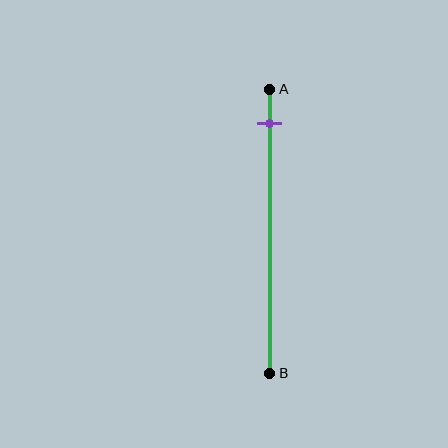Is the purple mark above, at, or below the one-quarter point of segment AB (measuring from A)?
The purple mark is above the one-quarter point of segment AB.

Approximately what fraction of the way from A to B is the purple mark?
The purple mark is approximately 10% of the way from A to B.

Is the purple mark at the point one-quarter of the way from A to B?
No, the mark is at about 10% from A, not at the 25% one-quarter point.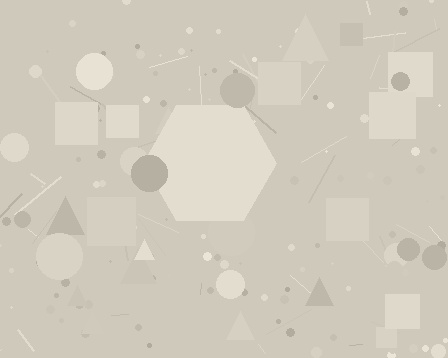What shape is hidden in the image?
A hexagon is hidden in the image.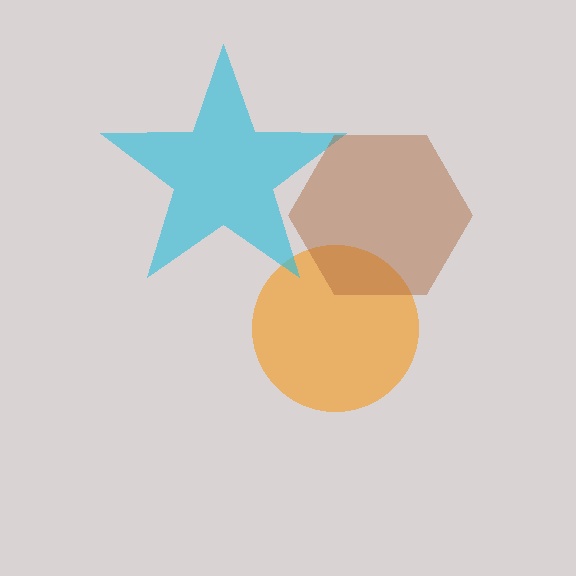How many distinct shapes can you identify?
There are 3 distinct shapes: an orange circle, a cyan star, a brown hexagon.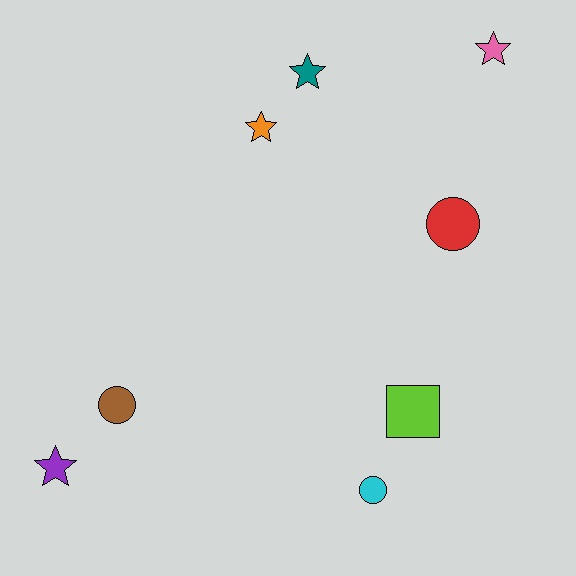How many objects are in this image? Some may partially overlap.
There are 8 objects.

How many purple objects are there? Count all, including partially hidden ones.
There is 1 purple object.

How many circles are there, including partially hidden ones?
There are 3 circles.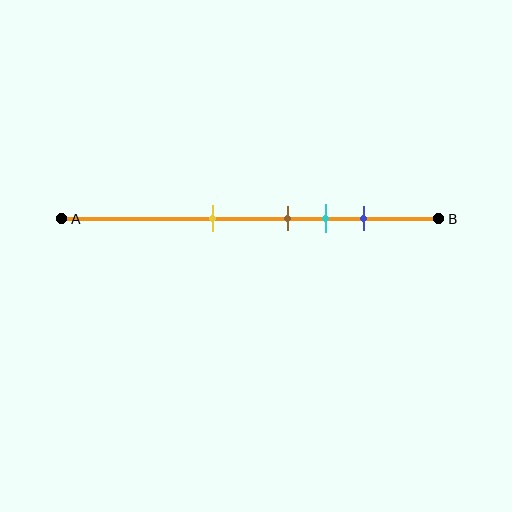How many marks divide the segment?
There are 4 marks dividing the segment.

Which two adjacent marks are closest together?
The brown and cyan marks are the closest adjacent pair.